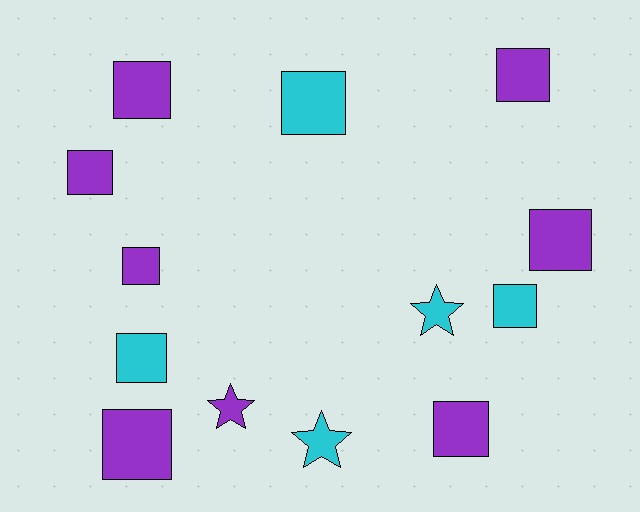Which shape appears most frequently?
Square, with 10 objects.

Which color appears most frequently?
Purple, with 8 objects.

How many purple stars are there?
There is 1 purple star.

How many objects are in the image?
There are 13 objects.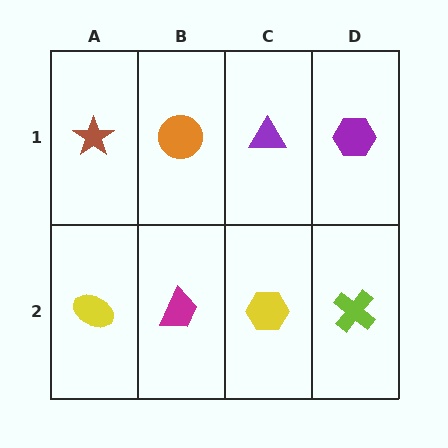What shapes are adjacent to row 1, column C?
A yellow hexagon (row 2, column C), an orange circle (row 1, column B), a purple hexagon (row 1, column D).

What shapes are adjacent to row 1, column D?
A lime cross (row 2, column D), a purple triangle (row 1, column C).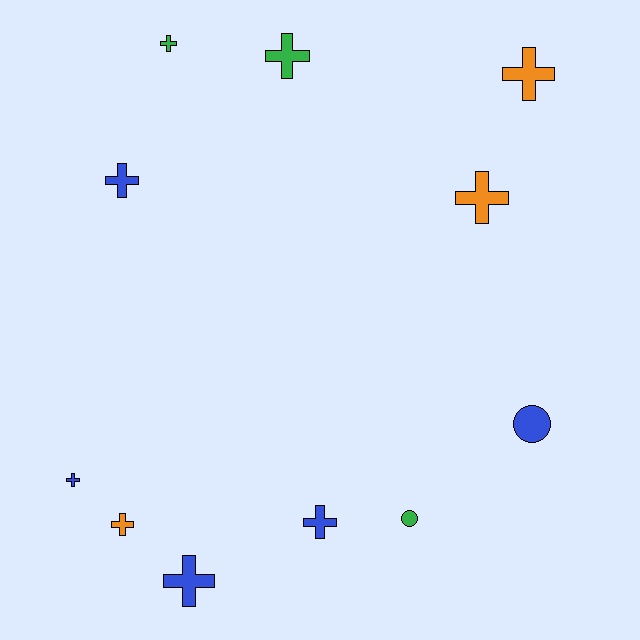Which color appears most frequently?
Blue, with 5 objects.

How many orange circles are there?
There are no orange circles.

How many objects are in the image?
There are 11 objects.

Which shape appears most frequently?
Cross, with 9 objects.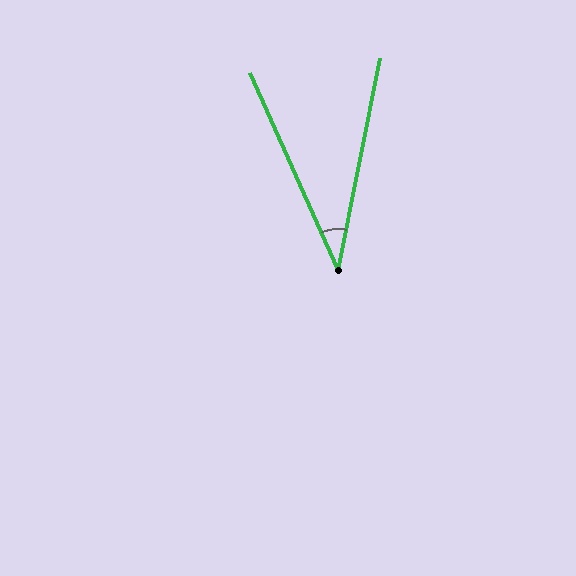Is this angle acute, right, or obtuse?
It is acute.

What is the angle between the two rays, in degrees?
Approximately 35 degrees.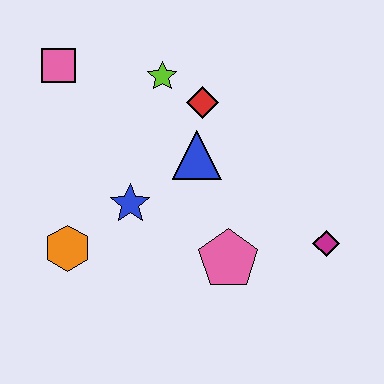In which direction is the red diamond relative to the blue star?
The red diamond is above the blue star.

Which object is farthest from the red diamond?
The orange hexagon is farthest from the red diamond.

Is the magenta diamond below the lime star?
Yes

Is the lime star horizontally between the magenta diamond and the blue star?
Yes